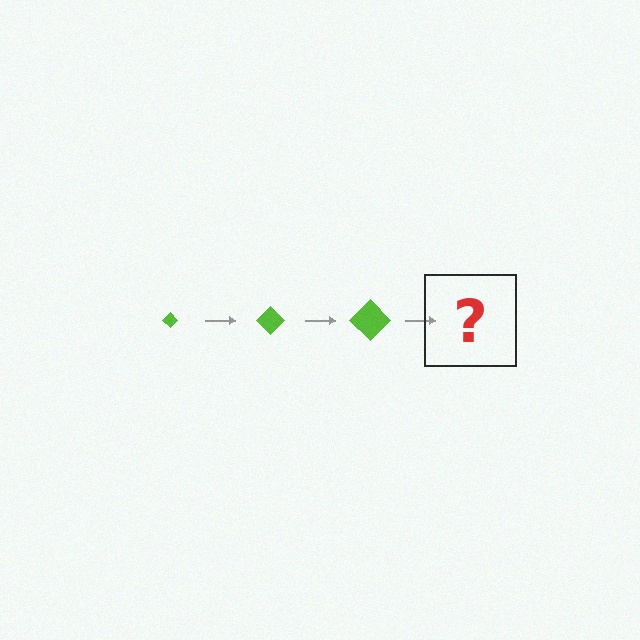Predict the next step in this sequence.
The next step is a lime diamond, larger than the previous one.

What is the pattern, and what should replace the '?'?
The pattern is that the diamond gets progressively larger each step. The '?' should be a lime diamond, larger than the previous one.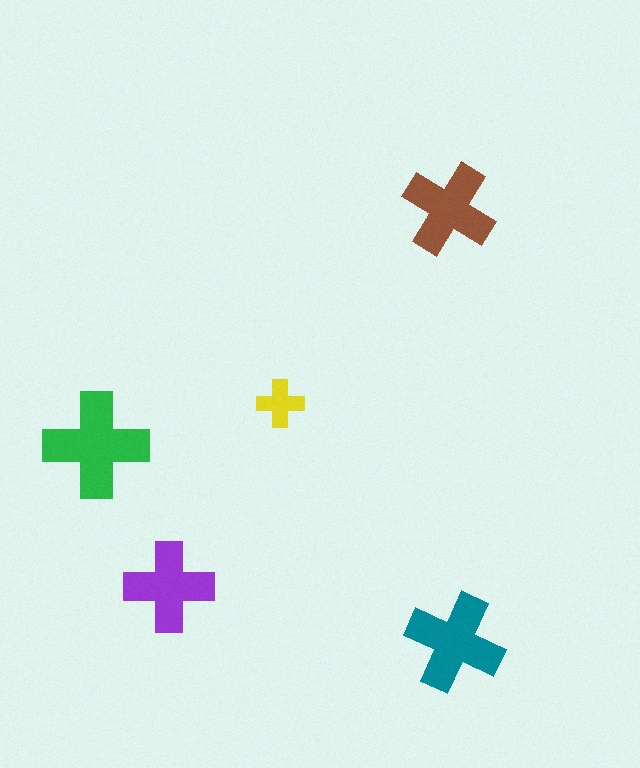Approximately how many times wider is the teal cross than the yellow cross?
About 2 times wider.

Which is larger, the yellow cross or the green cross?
The green one.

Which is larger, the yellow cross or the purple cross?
The purple one.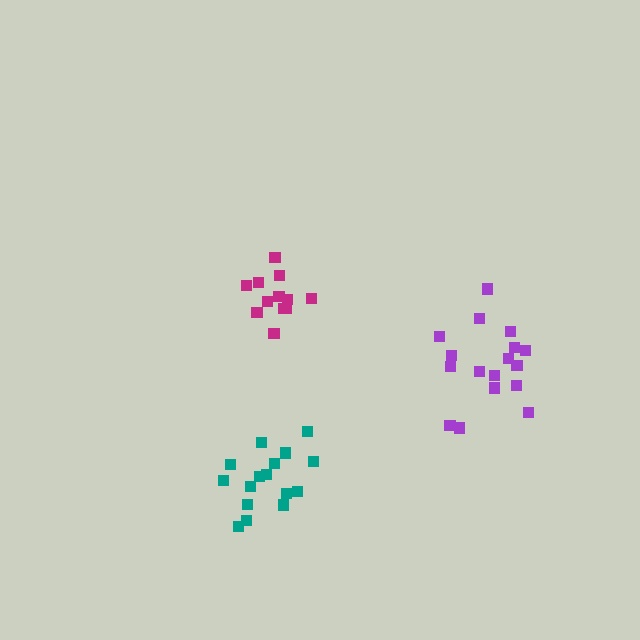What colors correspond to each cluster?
The clusters are colored: magenta, purple, teal.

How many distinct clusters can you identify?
There are 3 distinct clusters.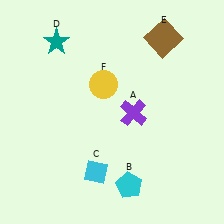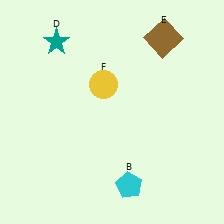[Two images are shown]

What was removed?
The purple cross (A), the cyan diamond (C) were removed in Image 2.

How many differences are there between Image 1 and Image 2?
There are 2 differences between the two images.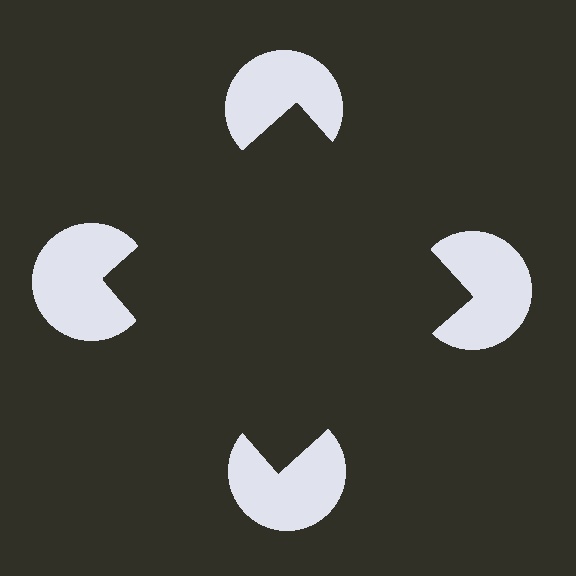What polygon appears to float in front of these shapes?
An illusory square — its edges are inferred from the aligned wedge cuts in the pac-man discs, not physically drawn.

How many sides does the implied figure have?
4 sides.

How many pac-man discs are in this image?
There are 4 — one at each vertex of the illusory square.